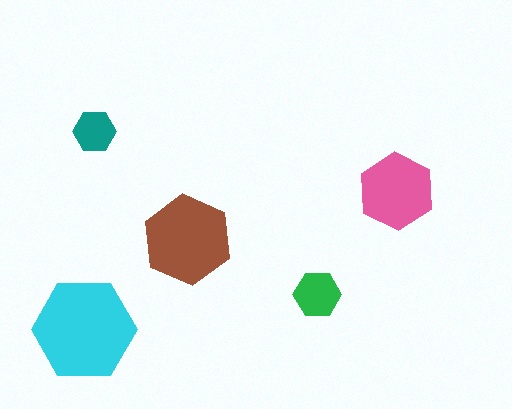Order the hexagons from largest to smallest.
the cyan one, the brown one, the pink one, the green one, the teal one.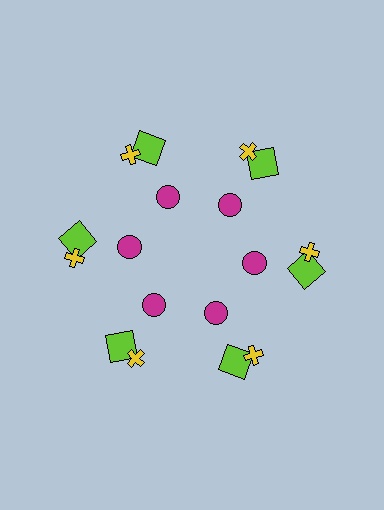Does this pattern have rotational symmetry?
Yes, this pattern has 6-fold rotational symmetry. It looks the same after rotating 60 degrees around the center.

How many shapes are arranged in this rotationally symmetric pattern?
There are 18 shapes, arranged in 6 groups of 3.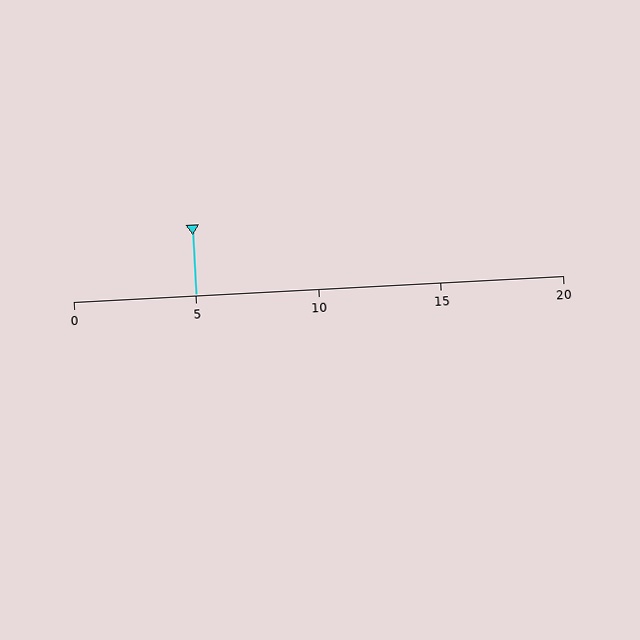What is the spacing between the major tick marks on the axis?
The major ticks are spaced 5 apart.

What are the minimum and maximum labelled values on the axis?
The axis runs from 0 to 20.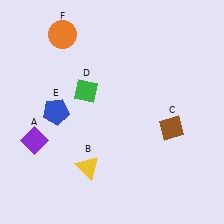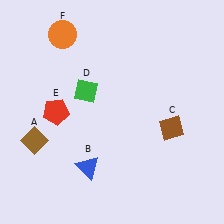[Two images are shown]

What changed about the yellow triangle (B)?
In Image 1, B is yellow. In Image 2, it changed to blue.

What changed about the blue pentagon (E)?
In Image 1, E is blue. In Image 2, it changed to red.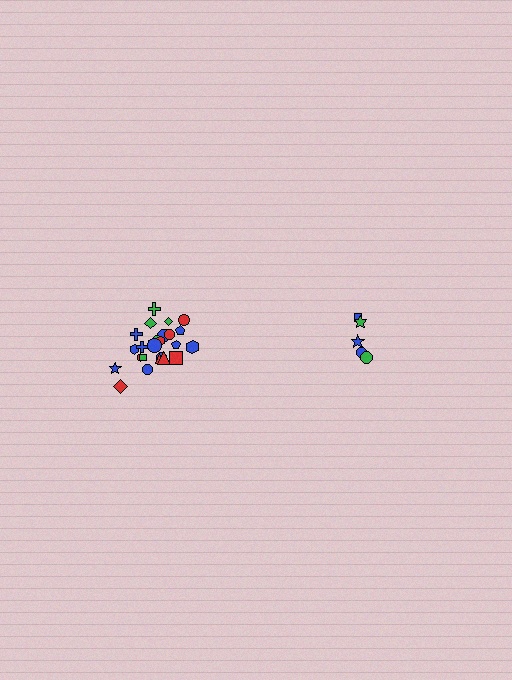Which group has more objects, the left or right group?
The left group.